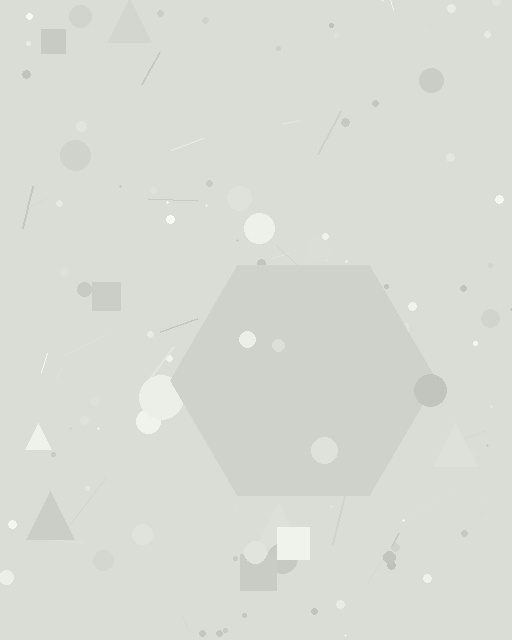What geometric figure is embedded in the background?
A hexagon is embedded in the background.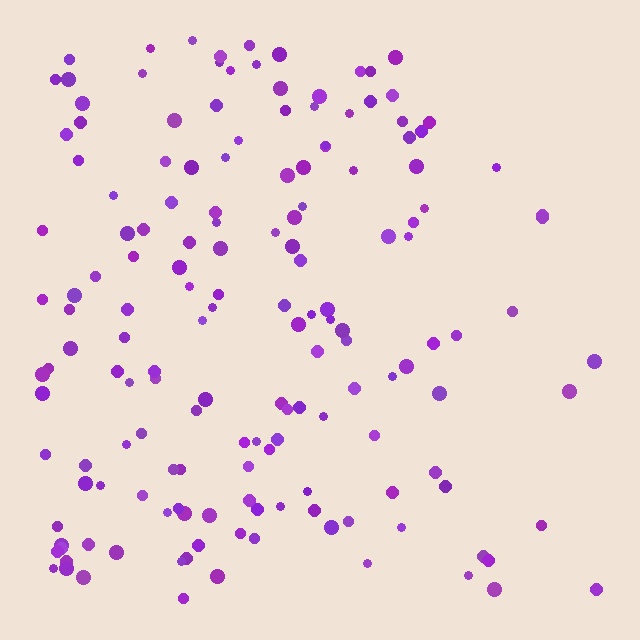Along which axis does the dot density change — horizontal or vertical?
Horizontal.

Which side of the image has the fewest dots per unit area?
The right.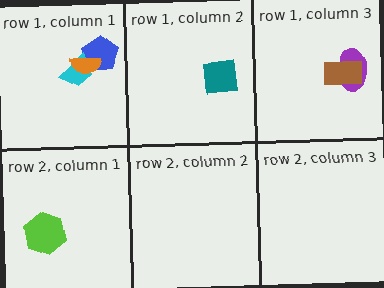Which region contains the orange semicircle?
The row 1, column 1 region.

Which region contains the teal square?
The row 1, column 2 region.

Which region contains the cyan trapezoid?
The row 1, column 1 region.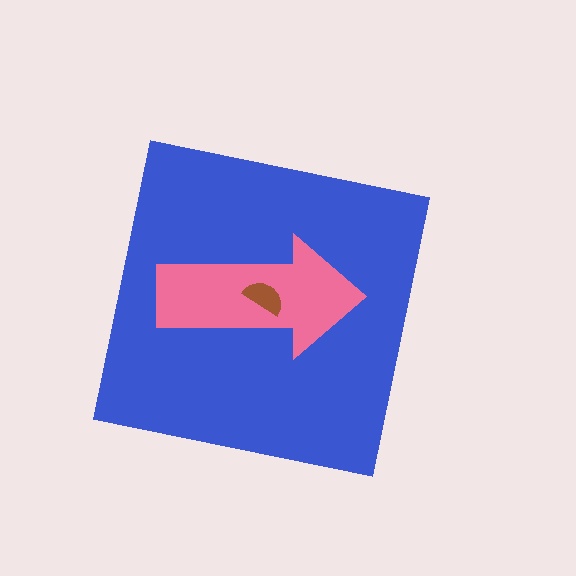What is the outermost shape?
The blue square.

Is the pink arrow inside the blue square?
Yes.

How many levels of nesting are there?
3.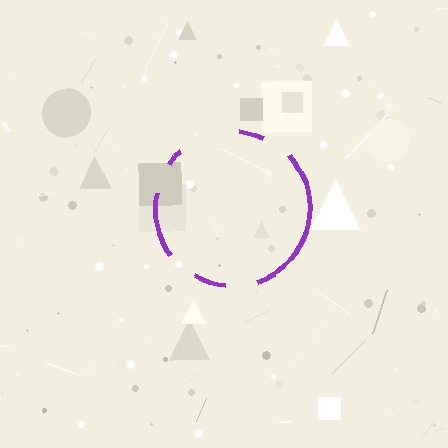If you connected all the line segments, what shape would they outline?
They would outline a circle.